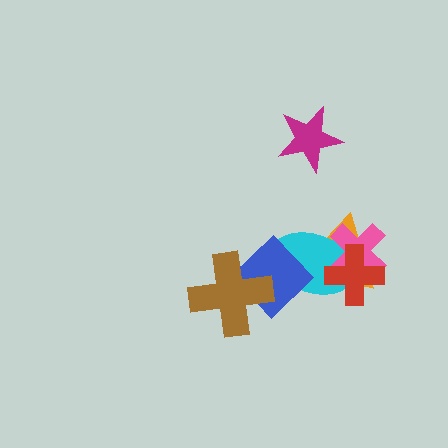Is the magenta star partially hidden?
No, no other shape covers it.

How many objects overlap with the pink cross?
3 objects overlap with the pink cross.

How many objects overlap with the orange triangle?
4 objects overlap with the orange triangle.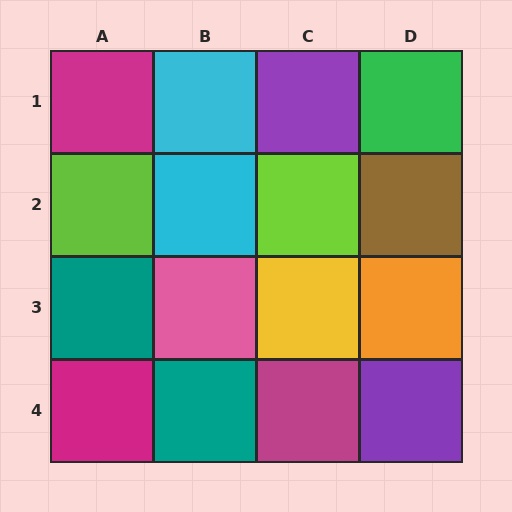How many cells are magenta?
3 cells are magenta.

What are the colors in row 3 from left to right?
Teal, pink, yellow, orange.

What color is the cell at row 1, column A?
Magenta.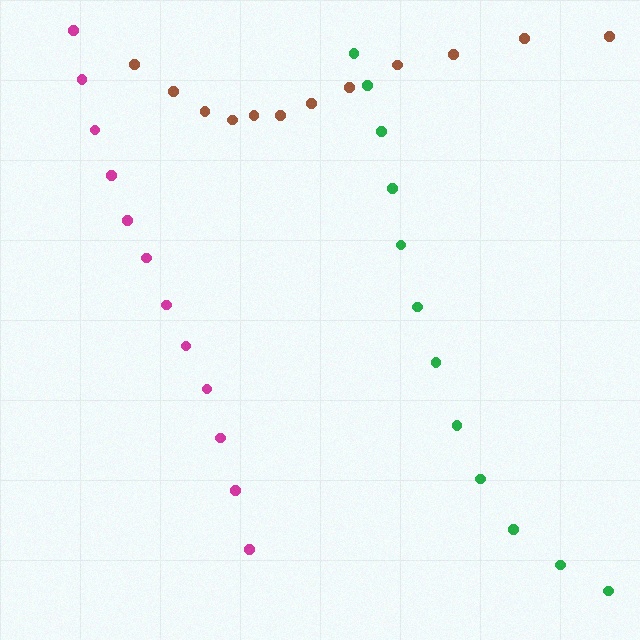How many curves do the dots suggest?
There are 3 distinct paths.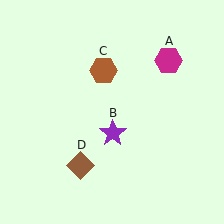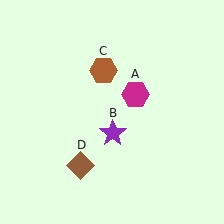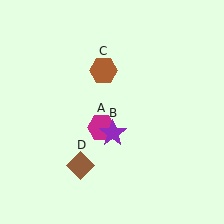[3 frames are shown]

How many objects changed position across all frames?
1 object changed position: magenta hexagon (object A).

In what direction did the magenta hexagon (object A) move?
The magenta hexagon (object A) moved down and to the left.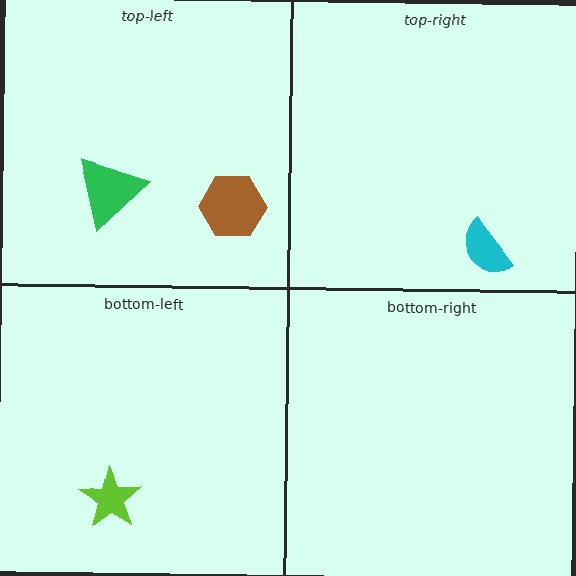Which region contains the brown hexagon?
The top-left region.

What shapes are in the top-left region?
The green triangle, the brown hexagon.